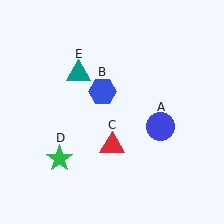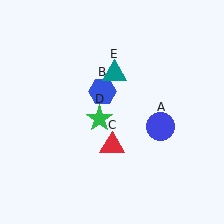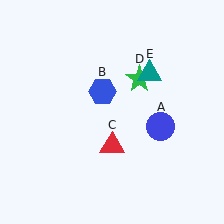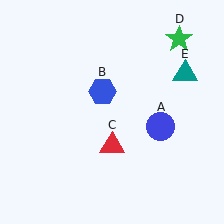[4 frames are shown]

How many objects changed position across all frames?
2 objects changed position: green star (object D), teal triangle (object E).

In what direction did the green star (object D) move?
The green star (object D) moved up and to the right.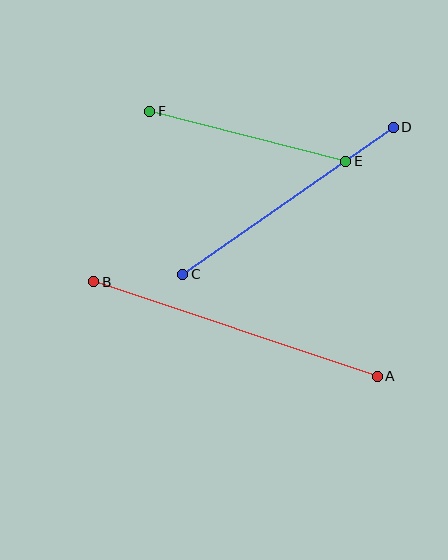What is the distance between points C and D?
The distance is approximately 257 pixels.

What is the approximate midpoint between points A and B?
The midpoint is at approximately (236, 329) pixels.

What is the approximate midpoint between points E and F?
The midpoint is at approximately (248, 136) pixels.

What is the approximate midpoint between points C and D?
The midpoint is at approximately (288, 201) pixels.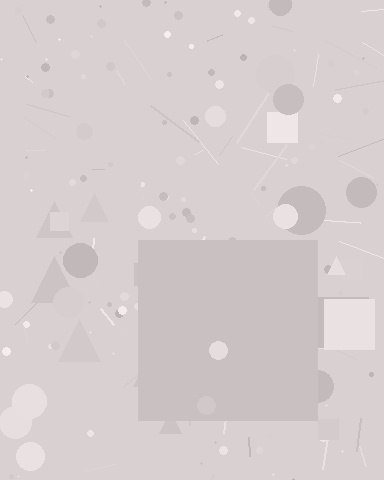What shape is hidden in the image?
A square is hidden in the image.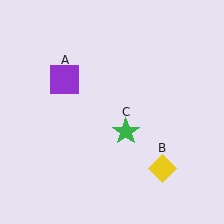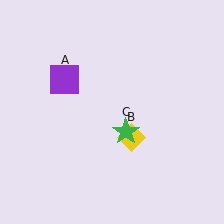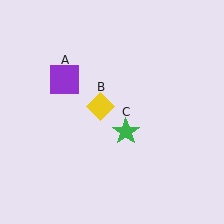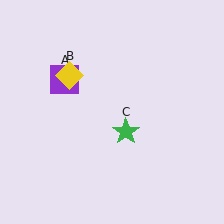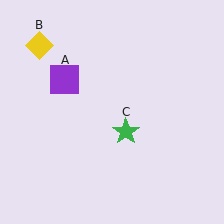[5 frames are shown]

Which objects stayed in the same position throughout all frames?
Purple square (object A) and green star (object C) remained stationary.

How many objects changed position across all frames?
1 object changed position: yellow diamond (object B).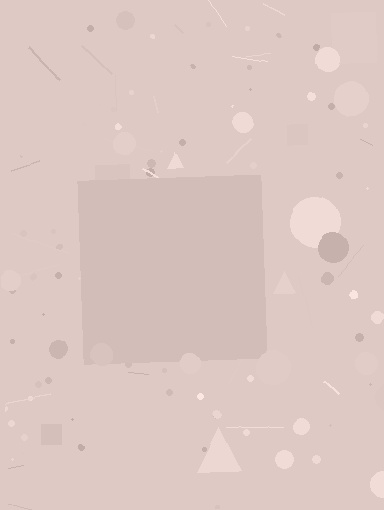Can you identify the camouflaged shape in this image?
The camouflaged shape is a square.